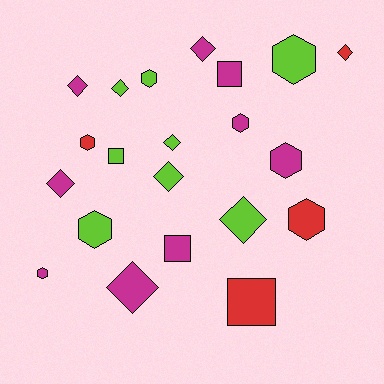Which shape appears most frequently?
Diamond, with 9 objects.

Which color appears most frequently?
Magenta, with 9 objects.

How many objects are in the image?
There are 21 objects.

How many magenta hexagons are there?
There are 3 magenta hexagons.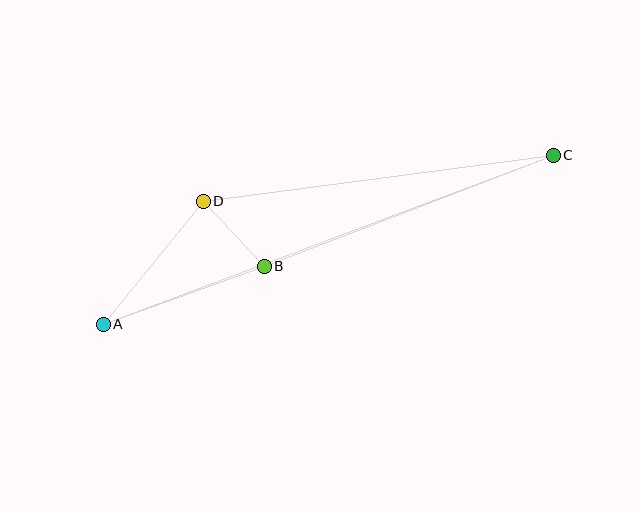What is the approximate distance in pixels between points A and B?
The distance between A and B is approximately 171 pixels.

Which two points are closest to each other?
Points B and D are closest to each other.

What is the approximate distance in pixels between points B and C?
The distance between B and C is approximately 309 pixels.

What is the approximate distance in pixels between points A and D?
The distance between A and D is approximately 158 pixels.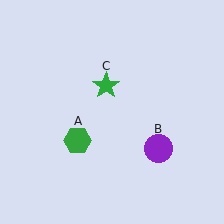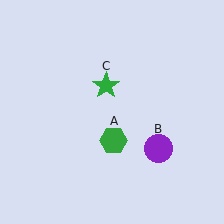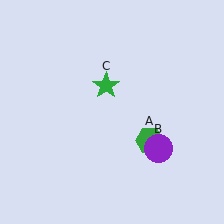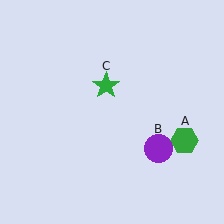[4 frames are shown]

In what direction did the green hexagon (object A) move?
The green hexagon (object A) moved right.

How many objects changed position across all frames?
1 object changed position: green hexagon (object A).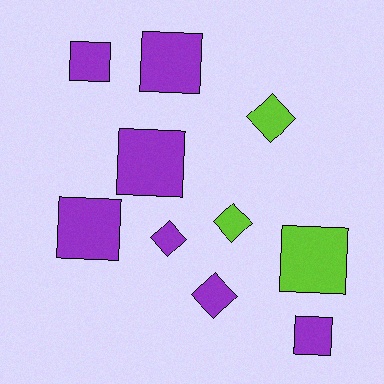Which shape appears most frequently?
Square, with 6 objects.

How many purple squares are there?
There are 5 purple squares.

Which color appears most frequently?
Purple, with 7 objects.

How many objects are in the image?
There are 10 objects.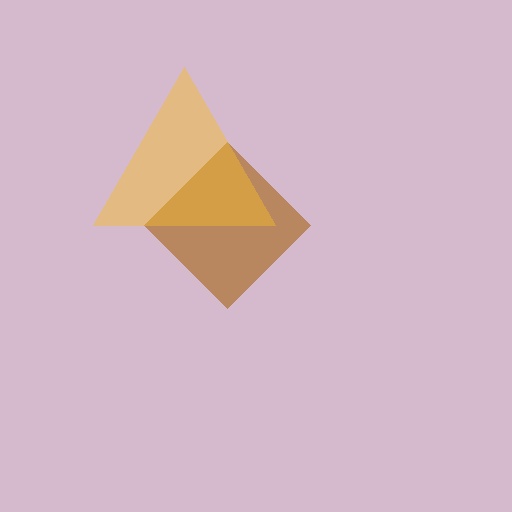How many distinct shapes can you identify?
There are 2 distinct shapes: a brown diamond, a yellow triangle.